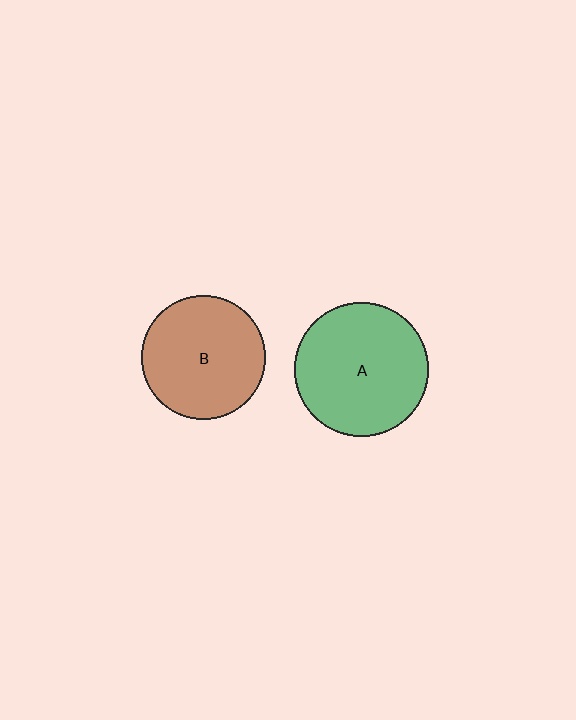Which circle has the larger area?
Circle A (green).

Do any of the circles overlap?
No, none of the circles overlap.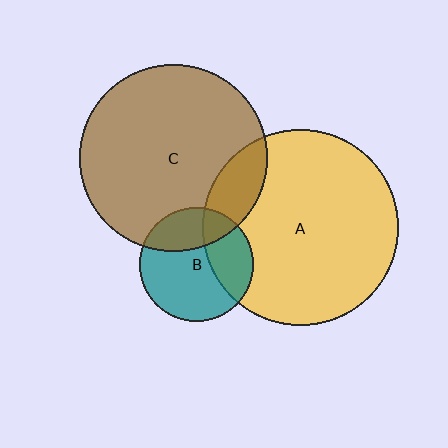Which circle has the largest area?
Circle A (yellow).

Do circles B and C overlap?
Yes.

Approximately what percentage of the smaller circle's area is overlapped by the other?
Approximately 30%.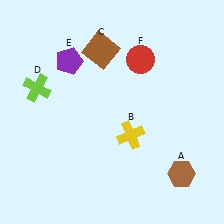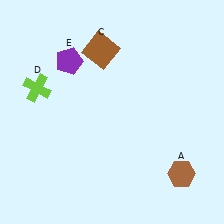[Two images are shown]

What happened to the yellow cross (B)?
The yellow cross (B) was removed in Image 2. It was in the bottom-right area of Image 1.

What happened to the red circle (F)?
The red circle (F) was removed in Image 2. It was in the top-right area of Image 1.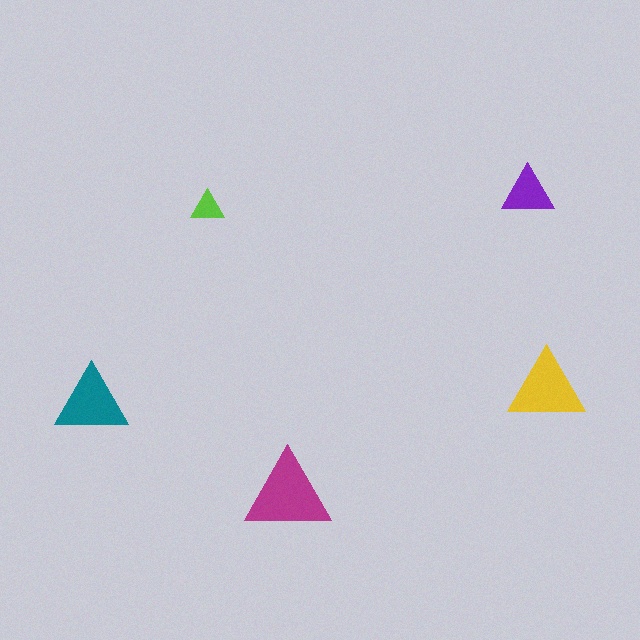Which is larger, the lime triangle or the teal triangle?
The teal one.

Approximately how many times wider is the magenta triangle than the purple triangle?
About 1.5 times wider.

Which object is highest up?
The purple triangle is topmost.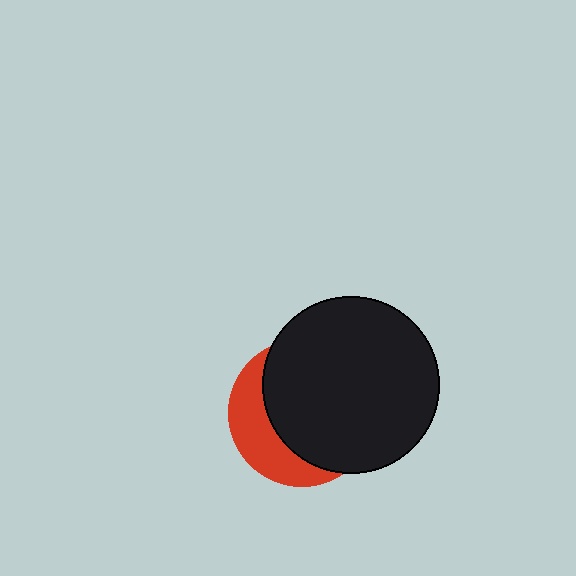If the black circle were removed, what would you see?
You would see the complete red circle.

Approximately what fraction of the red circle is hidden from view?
Roughly 68% of the red circle is hidden behind the black circle.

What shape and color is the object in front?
The object in front is a black circle.